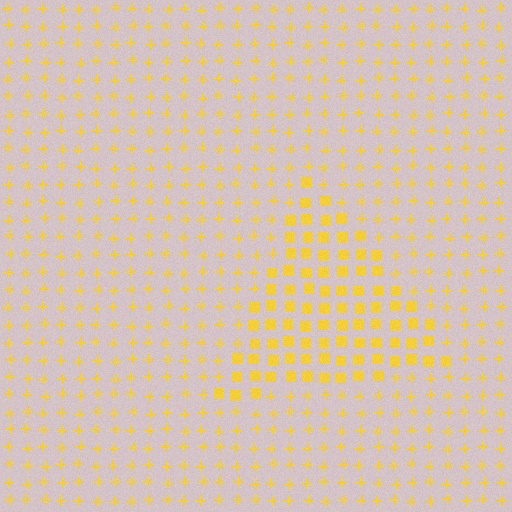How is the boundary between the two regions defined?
The boundary is defined by a change in element shape: squares inside vs. plus signs outside. All elements share the same color and spacing.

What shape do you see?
I see a triangle.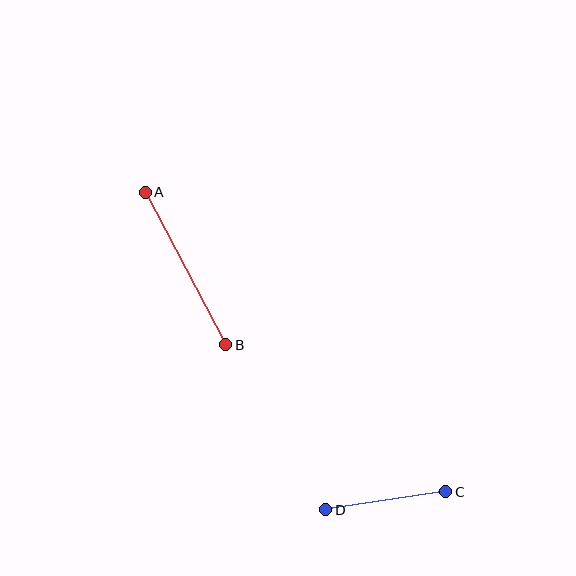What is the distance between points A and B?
The distance is approximately 172 pixels.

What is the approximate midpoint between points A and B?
The midpoint is at approximately (186, 268) pixels.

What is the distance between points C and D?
The distance is approximately 121 pixels.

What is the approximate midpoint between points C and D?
The midpoint is at approximately (386, 501) pixels.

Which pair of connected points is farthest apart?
Points A and B are farthest apart.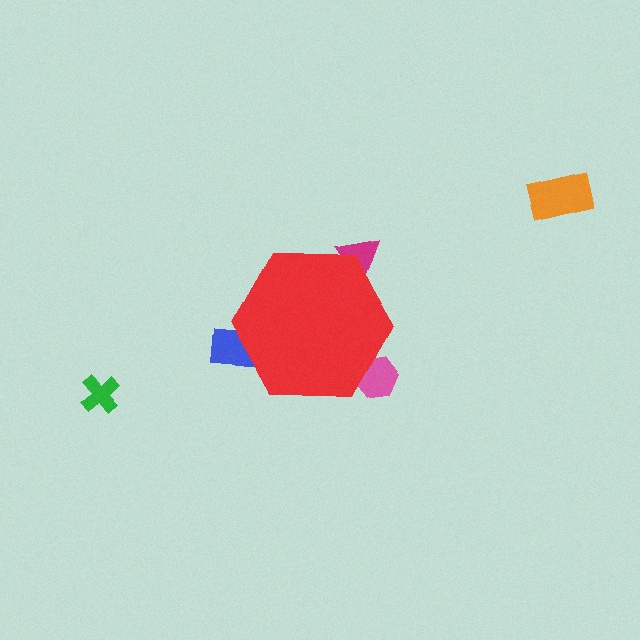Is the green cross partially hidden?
No, the green cross is fully visible.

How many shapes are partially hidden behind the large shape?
3 shapes are partially hidden.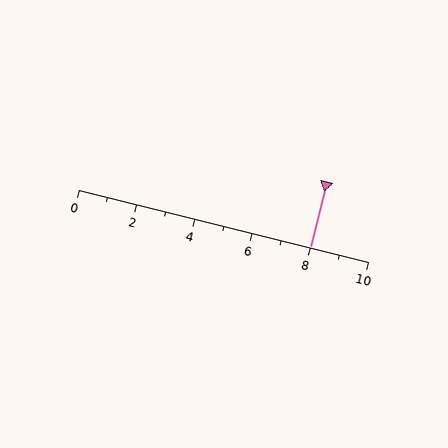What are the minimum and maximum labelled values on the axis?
The axis runs from 0 to 10.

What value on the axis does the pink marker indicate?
The marker indicates approximately 8.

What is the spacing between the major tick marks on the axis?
The major ticks are spaced 2 apart.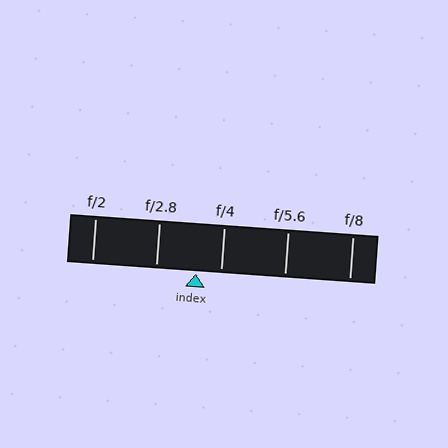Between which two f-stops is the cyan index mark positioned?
The index mark is between f/2.8 and f/4.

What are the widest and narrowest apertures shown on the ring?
The widest aperture shown is f/2 and the narrowest is f/8.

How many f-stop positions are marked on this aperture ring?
There are 5 f-stop positions marked.